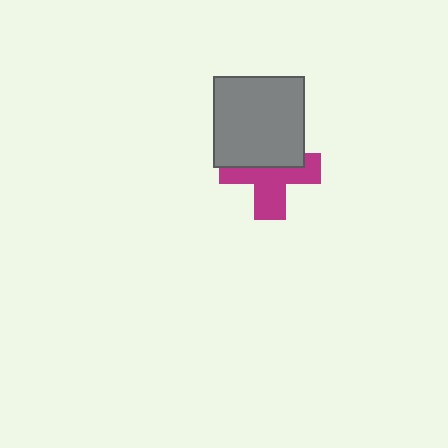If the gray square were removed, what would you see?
You would see the complete magenta cross.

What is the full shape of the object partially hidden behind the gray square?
The partially hidden object is a magenta cross.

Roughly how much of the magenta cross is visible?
About half of it is visible (roughly 56%).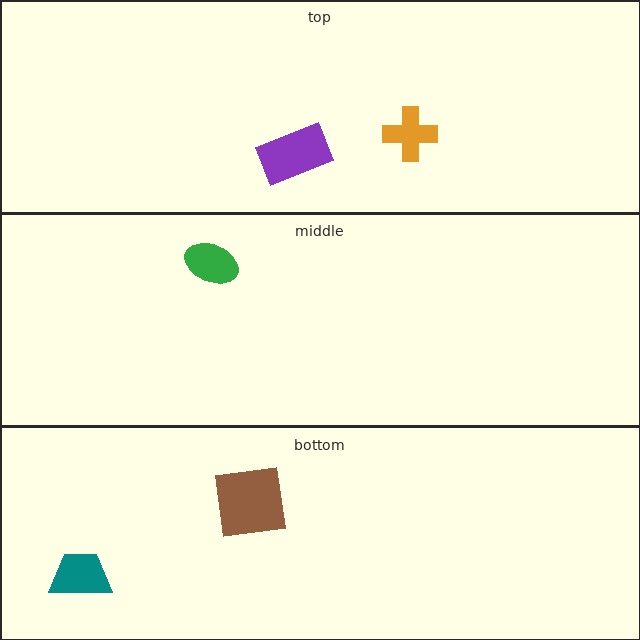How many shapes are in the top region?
2.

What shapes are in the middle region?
The green ellipse.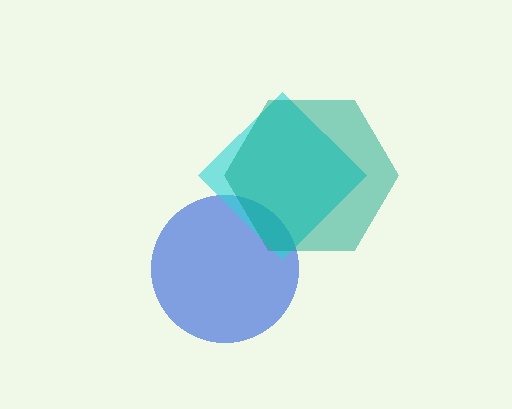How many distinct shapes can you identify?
There are 3 distinct shapes: a blue circle, a cyan diamond, a teal hexagon.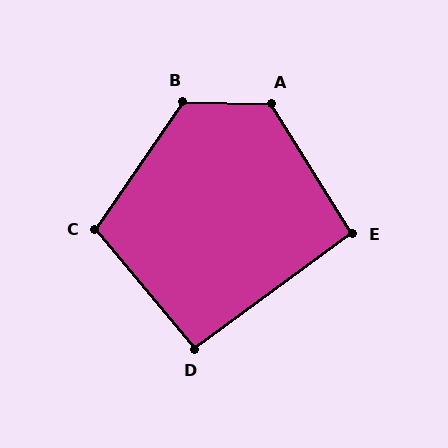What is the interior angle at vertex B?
Approximately 123 degrees (obtuse).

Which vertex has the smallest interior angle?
D, at approximately 93 degrees.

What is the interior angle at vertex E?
Approximately 94 degrees (approximately right).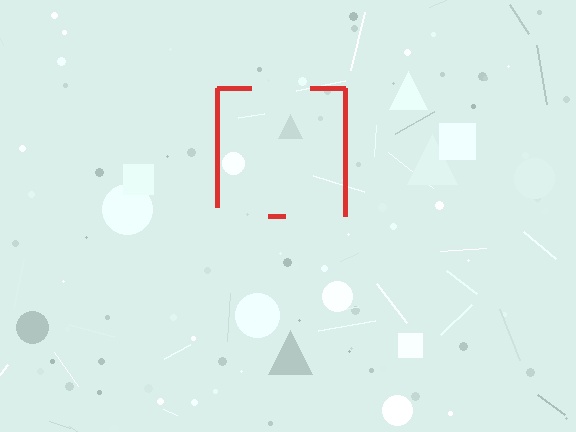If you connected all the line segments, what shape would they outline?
They would outline a square.